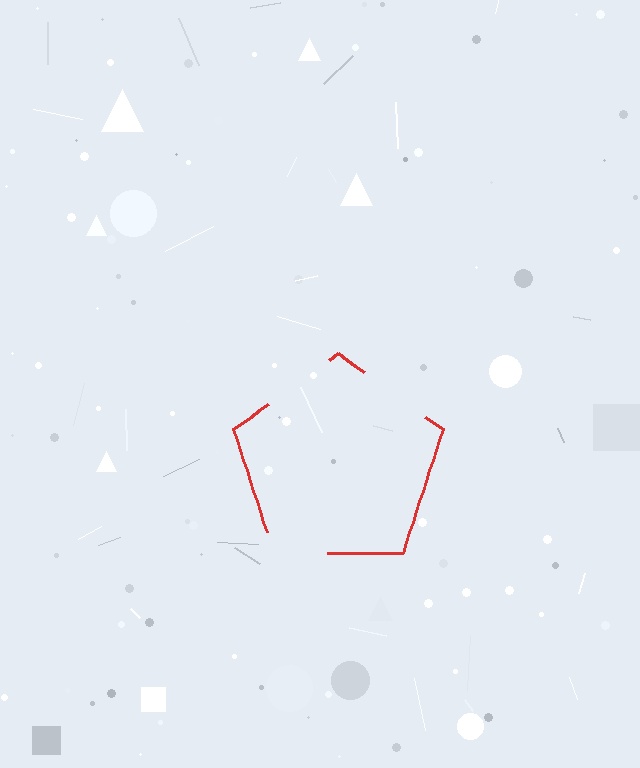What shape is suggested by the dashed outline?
The dashed outline suggests a pentagon.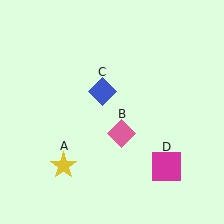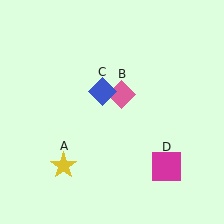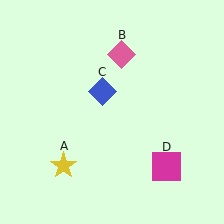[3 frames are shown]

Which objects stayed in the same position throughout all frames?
Yellow star (object A) and blue diamond (object C) and magenta square (object D) remained stationary.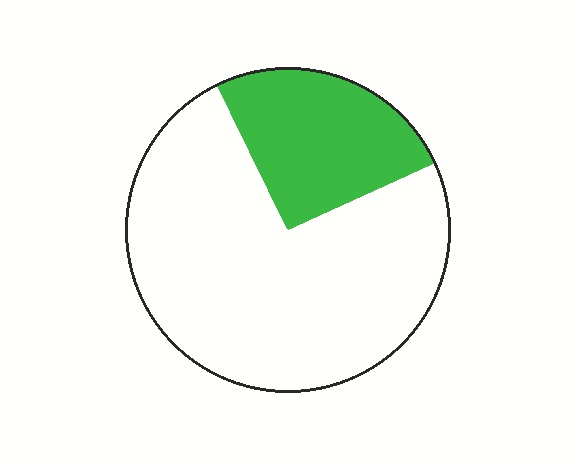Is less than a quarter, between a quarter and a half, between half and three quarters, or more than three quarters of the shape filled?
Between a quarter and a half.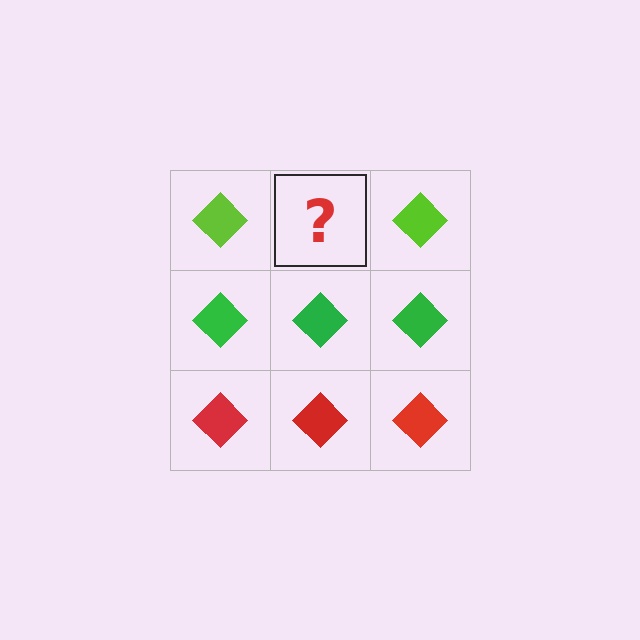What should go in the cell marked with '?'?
The missing cell should contain a lime diamond.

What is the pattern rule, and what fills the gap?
The rule is that each row has a consistent color. The gap should be filled with a lime diamond.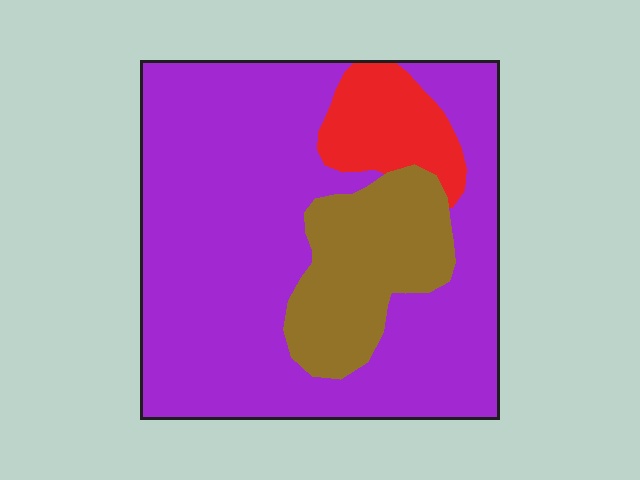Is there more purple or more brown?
Purple.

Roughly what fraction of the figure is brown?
Brown covers around 20% of the figure.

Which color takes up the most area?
Purple, at roughly 70%.